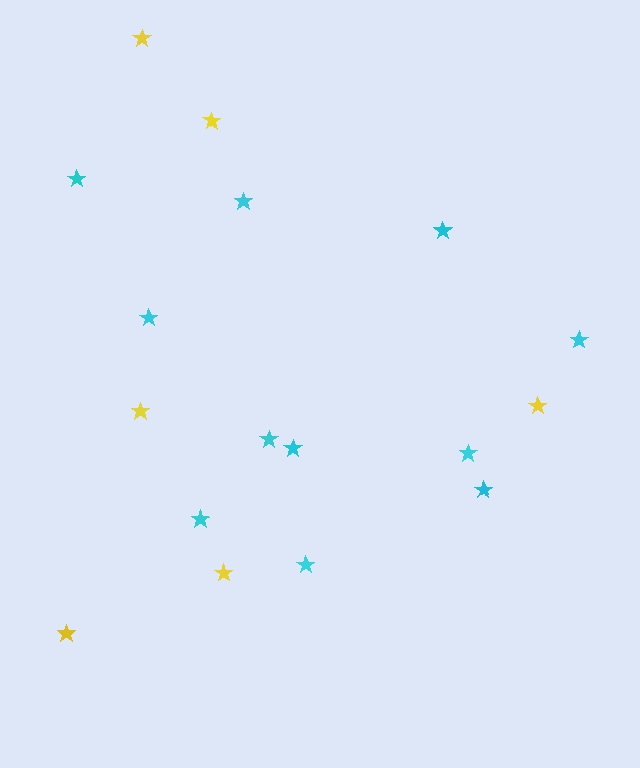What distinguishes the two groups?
There are 2 groups: one group of yellow stars (6) and one group of cyan stars (11).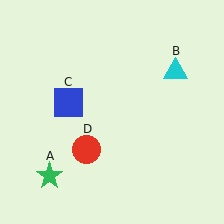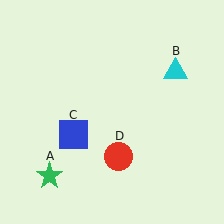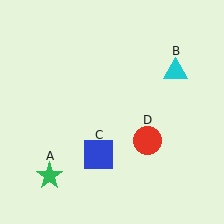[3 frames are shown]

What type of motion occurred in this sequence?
The blue square (object C), red circle (object D) rotated counterclockwise around the center of the scene.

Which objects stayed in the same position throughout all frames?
Green star (object A) and cyan triangle (object B) remained stationary.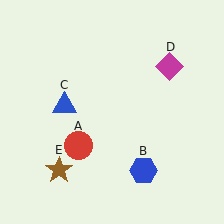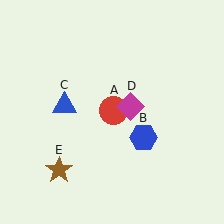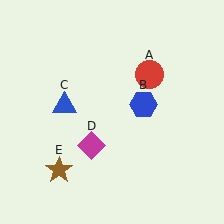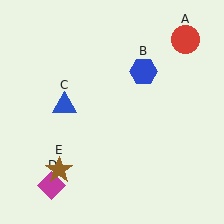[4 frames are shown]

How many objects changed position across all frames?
3 objects changed position: red circle (object A), blue hexagon (object B), magenta diamond (object D).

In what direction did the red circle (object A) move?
The red circle (object A) moved up and to the right.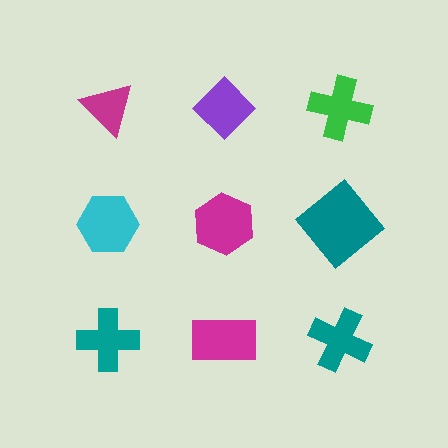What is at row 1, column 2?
A purple diamond.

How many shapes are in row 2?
3 shapes.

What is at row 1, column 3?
A green cross.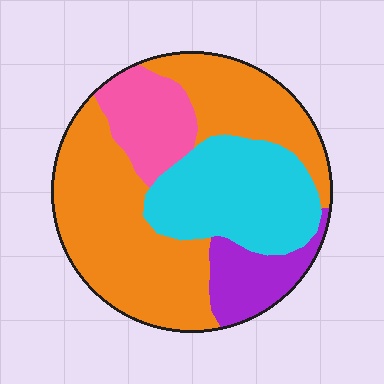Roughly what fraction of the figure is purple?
Purple takes up about one tenth (1/10) of the figure.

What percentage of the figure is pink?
Pink covers roughly 15% of the figure.